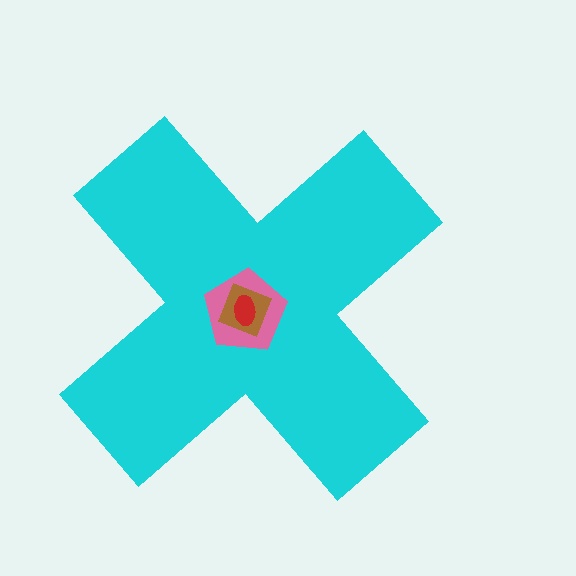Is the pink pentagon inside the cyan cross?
Yes.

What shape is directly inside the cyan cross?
The pink pentagon.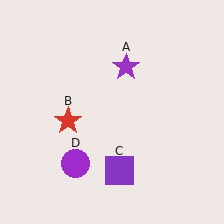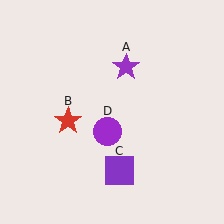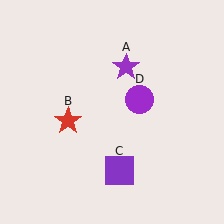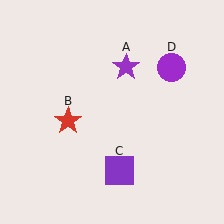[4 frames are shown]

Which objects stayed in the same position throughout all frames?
Purple star (object A) and red star (object B) and purple square (object C) remained stationary.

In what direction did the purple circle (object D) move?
The purple circle (object D) moved up and to the right.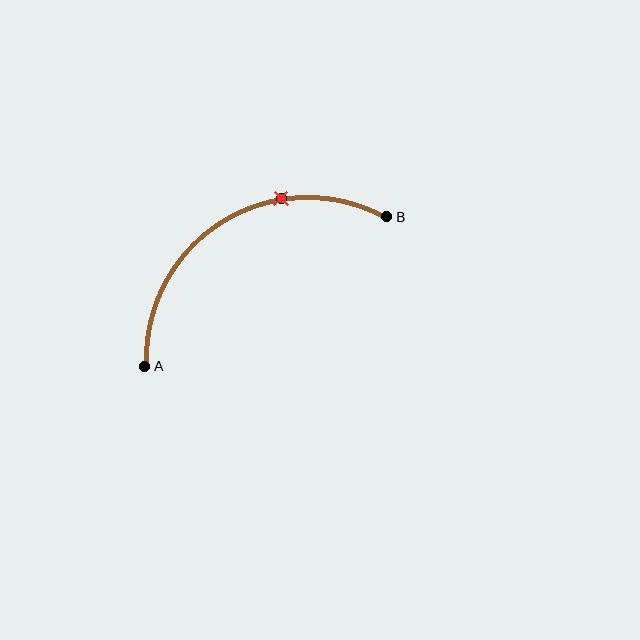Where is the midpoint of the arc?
The arc midpoint is the point on the curve farthest from the straight line joining A and B. It sits above that line.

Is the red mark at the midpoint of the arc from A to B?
No. The red mark lies on the arc but is closer to endpoint B. The arc midpoint would be at the point on the curve equidistant along the arc from both A and B.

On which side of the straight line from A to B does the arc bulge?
The arc bulges above the straight line connecting A and B.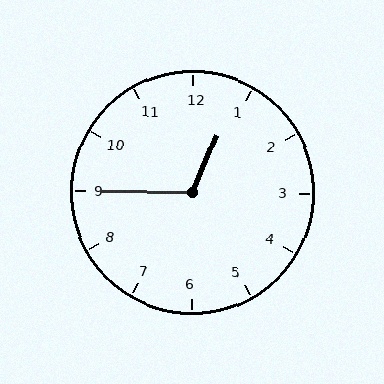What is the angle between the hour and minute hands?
Approximately 112 degrees.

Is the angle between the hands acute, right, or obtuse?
It is obtuse.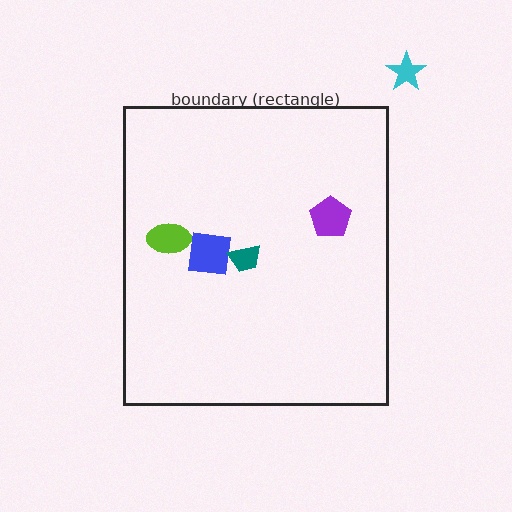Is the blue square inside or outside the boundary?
Inside.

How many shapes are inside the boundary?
4 inside, 1 outside.